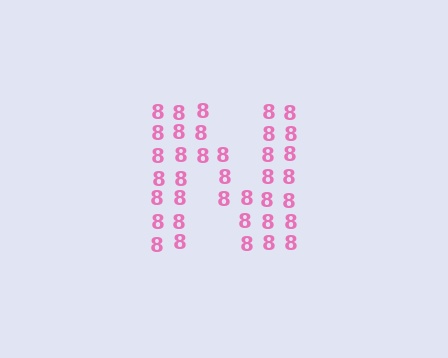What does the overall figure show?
The overall figure shows the letter N.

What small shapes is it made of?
It is made of small digit 8's.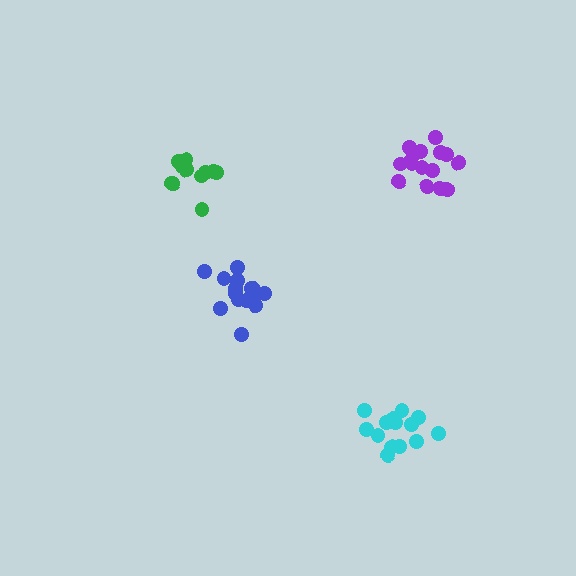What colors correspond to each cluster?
The clusters are colored: blue, cyan, green, purple.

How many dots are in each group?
Group 1: 16 dots, Group 2: 15 dots, Group 3: 11 dots, Group 4: 16 dots (58 total).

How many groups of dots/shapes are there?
There are 4 groups.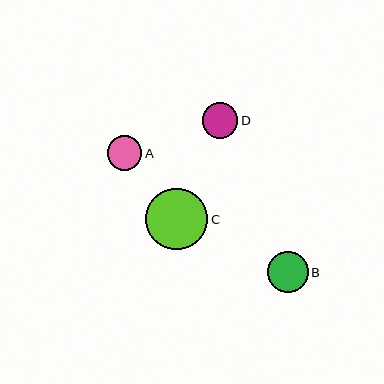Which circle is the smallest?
Circle A is the smallest with a size of approximately 35 pixels.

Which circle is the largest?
Circle C is the largest with a size of approximately 62 pixels.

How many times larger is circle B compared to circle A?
Circle B is approximately 1.2 times the size of circle A.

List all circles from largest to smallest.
From largest to smallest: C, B, D, A.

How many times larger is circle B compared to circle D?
Circle B is approximately 1.1 times the size of circle D.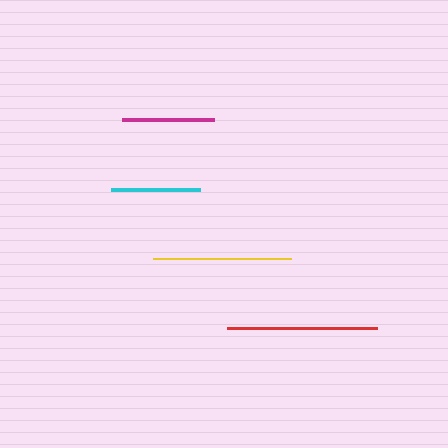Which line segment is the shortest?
The cyan line is the shortest at approximately 89 pixels.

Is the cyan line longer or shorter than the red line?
The red line is longer than the cyan line.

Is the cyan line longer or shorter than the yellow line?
The yellow line is longer than the cyan line.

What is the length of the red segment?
The red segment is approximately 150 pixels long.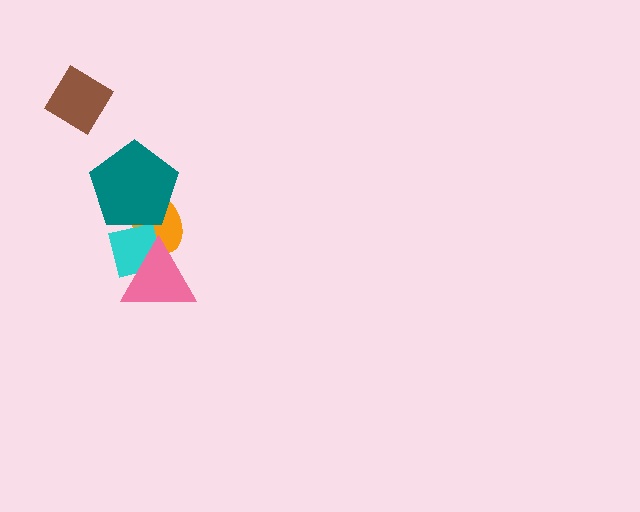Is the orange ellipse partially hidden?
Yes, it is partially covered by another shape.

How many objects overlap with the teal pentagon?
2 objects overlap with the teal pentagon.